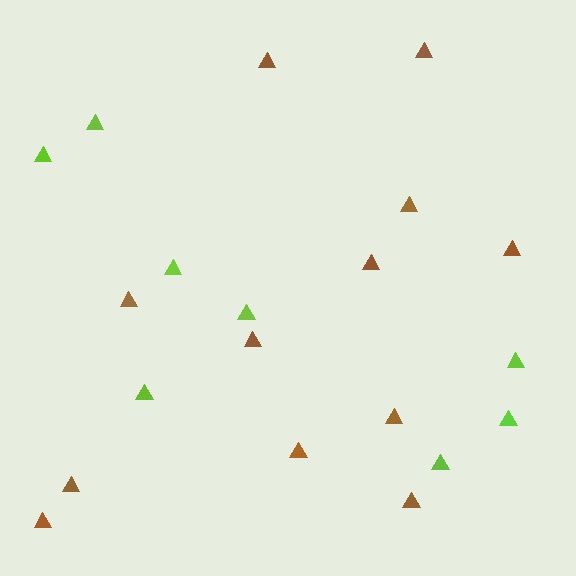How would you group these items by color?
There are 2 groups: one group of lime triangles (8) and one group of brown triangles (12).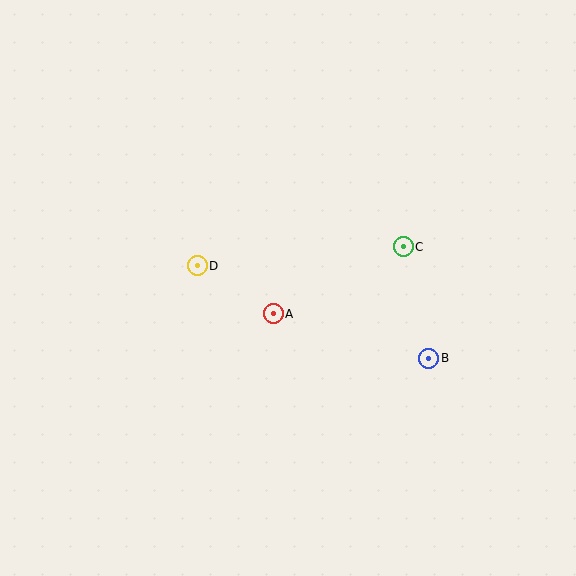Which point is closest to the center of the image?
Point A at (273, 314) is closest to the center.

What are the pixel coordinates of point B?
Point B is at (429, 358).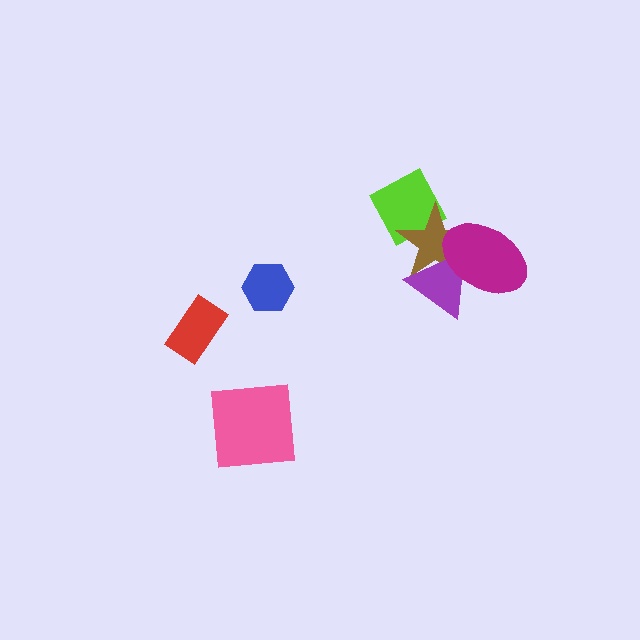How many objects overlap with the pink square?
0 objects overlap with the pink square.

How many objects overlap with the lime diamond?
1 object overlaps with the lime diamond.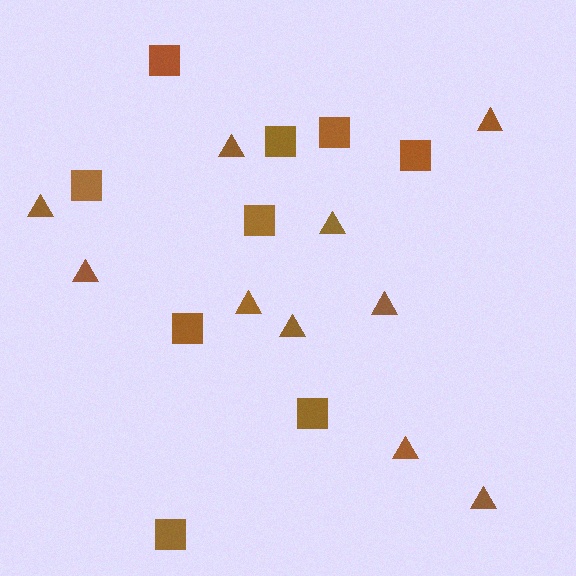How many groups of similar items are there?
There are 2 groups: one group of squares (9) and one group of triangles (10).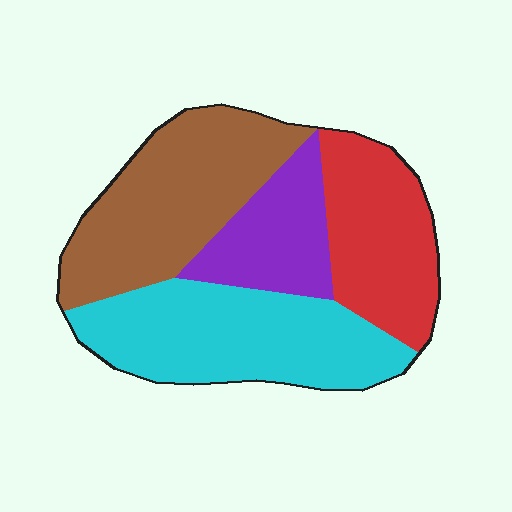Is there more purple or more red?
Red.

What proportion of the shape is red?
Red covers about 20% of the shape.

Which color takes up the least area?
Purple, at roughly 15%.